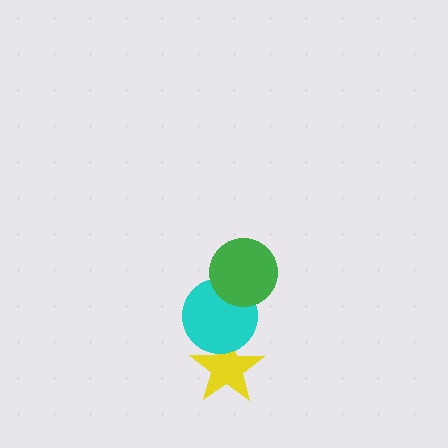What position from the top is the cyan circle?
The cyan circle is 2nd from the top.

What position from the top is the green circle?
The green circle is 1st from the top.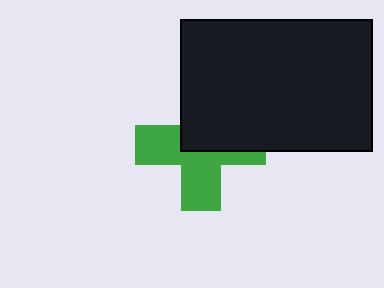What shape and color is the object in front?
The object in front is a black rectangle.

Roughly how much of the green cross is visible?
About half of it is visible (roughly 54%).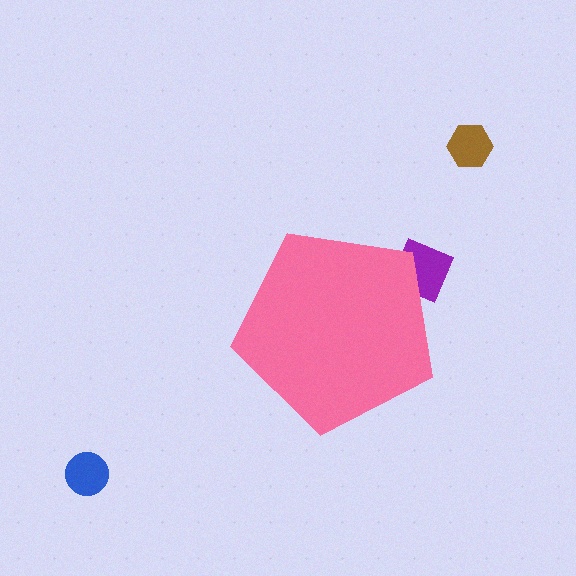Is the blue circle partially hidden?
No, the blue circle is fully visible.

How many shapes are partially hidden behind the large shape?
1 shape is partially hidden.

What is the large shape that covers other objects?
A pink pentagon.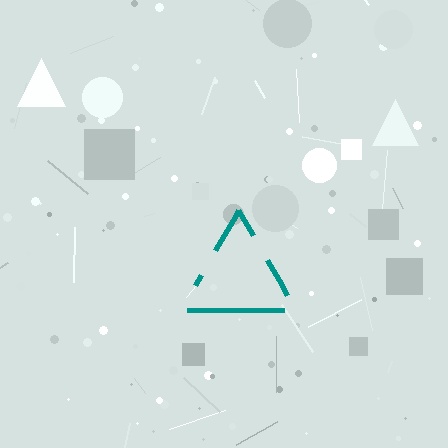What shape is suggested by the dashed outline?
The dashed outline suggests a triangle.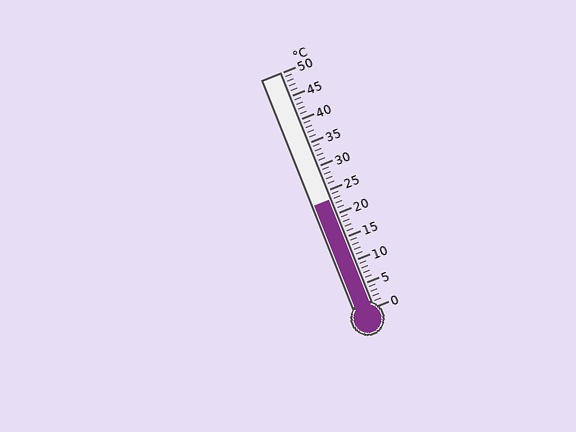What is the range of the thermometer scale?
The thermometer scale ranges from 0°C to 50°C.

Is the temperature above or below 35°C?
The temperature is below 35°C.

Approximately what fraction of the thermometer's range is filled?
The thermometer is filled to approximately 45% of its range.